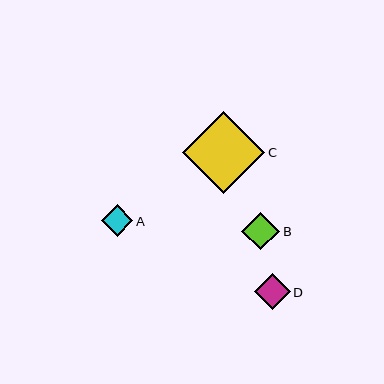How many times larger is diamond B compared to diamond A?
Diamond B is approximately 1.2 times the size of diamond A.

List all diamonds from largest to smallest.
From largest to smallest: C, B, D, A.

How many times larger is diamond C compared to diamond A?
Diamond C is approximately 2.6 times the size of diamond A.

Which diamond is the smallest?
Diamond A is the smallest with a size of approximately 32 pixels.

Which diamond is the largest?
Diamond C is the largest with a size of approximately 82 pixels.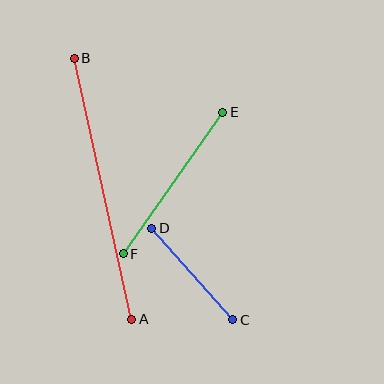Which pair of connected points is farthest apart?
Points A and B are farthest apart.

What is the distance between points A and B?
The distance is approximately 267 pixels.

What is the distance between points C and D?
The distance is approximately 122 pixels.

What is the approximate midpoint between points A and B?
The midpoint is at approximately (103, 189) pixels.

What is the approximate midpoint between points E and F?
The midpoint is at approximately (173, 183) pixels.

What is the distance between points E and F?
The distance is approximately 173 pixels.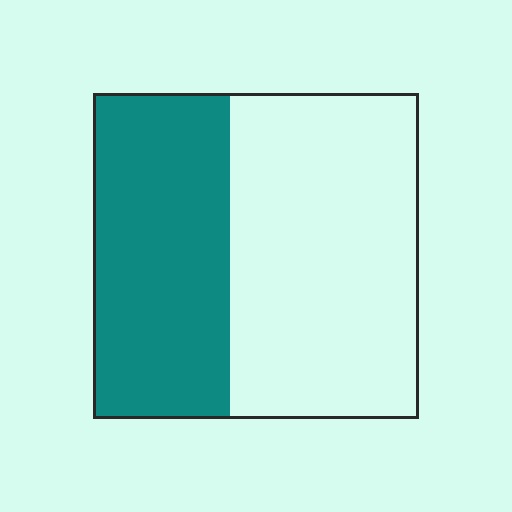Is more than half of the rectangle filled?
No.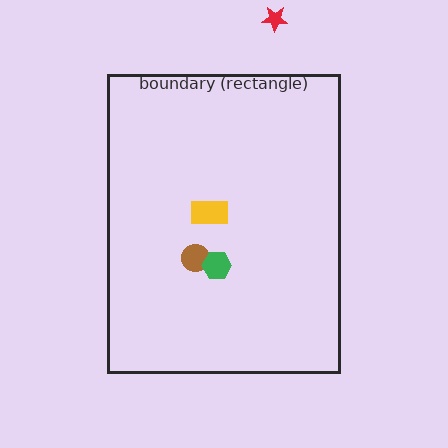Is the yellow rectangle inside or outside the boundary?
Inside.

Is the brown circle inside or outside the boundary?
Inside.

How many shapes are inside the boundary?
3 inside, 1 outside.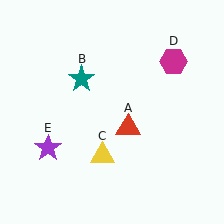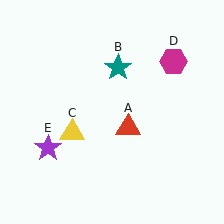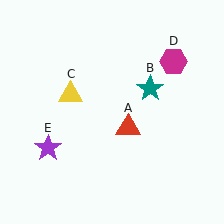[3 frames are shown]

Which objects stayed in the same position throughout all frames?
Red triangle (object A) and magenta hexagon (object D) and purple star (object E) remained stationary.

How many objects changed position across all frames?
2 objects changed position: teal star (object B), yellow triangle (object C).